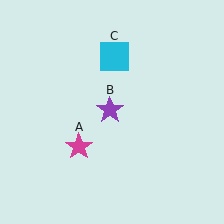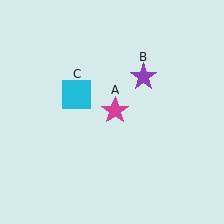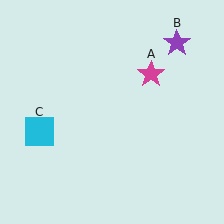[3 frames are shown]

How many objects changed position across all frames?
3 objects changed position: magenta star (object A), purple star (object B), cyan square (object C).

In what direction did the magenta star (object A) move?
The magenta star (object A) moved up and to the right.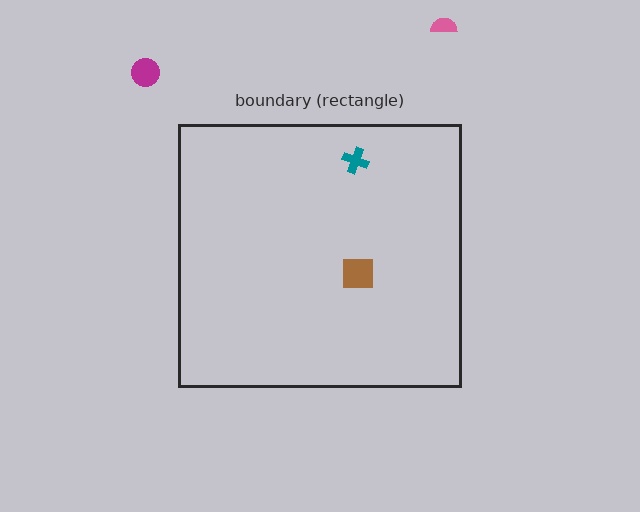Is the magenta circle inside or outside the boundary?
Outside.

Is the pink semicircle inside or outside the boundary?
Outside.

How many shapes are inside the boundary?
2 inside, 2 outside.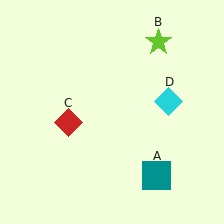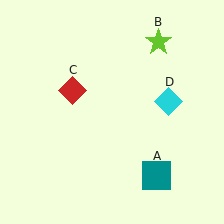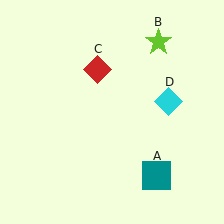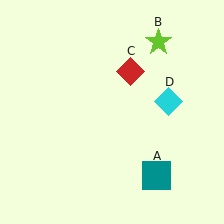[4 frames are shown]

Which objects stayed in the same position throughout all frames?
Teal square (object A) and lime star (object B) and cyan diamond (object D) remained stationary.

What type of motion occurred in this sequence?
The red diamond (object C) rotated clockwise around the center of the scene.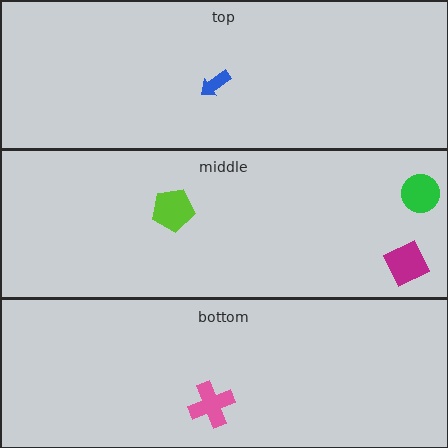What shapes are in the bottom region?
The pink cross.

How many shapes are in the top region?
1.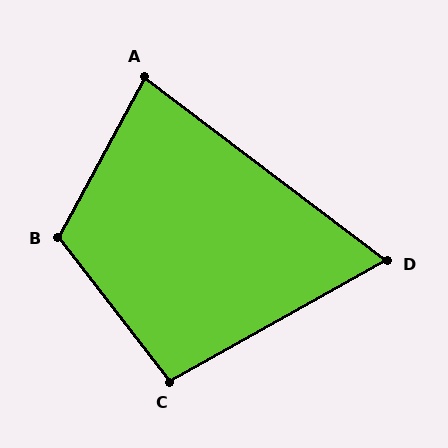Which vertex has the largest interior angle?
B, at approximately 114 degrees.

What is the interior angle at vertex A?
Approximately 81 degrees (acute).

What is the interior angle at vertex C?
Approximately 99 degrees (obtuse).